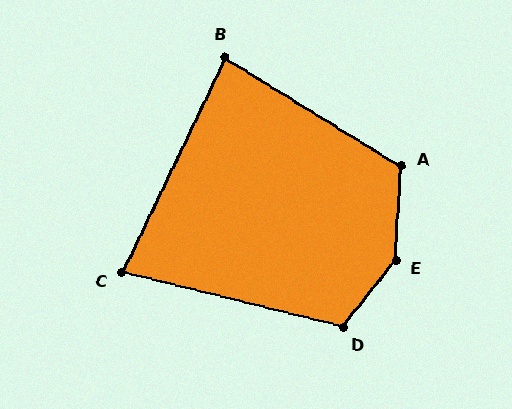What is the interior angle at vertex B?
Approximately 84 degrees (acute).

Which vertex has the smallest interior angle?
C, at approximately 78 degrees.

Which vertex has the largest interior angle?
E, at approximately 145 degrees.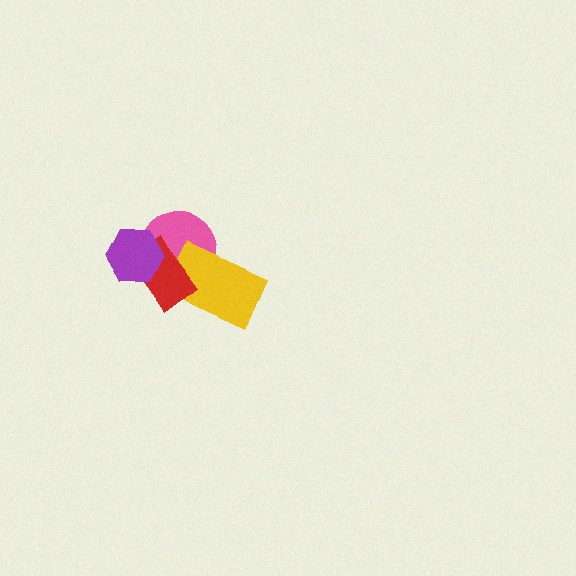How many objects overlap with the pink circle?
3 objects overlap with the pink circle.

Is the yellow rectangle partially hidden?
Yes, it is partially covered by another shape.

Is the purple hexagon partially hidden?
No, no other shape covers it.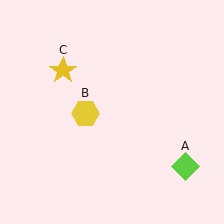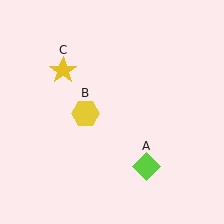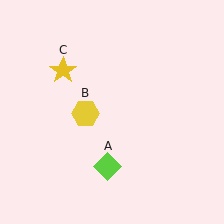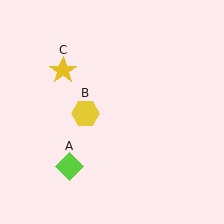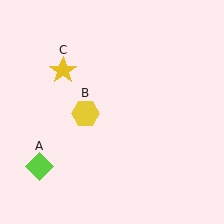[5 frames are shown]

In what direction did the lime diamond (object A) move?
The lime diamond (object A) moved left.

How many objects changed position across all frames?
1 object changed position: lime diamond (object A).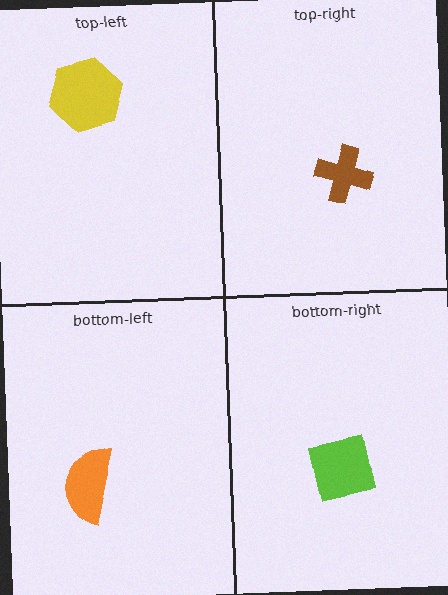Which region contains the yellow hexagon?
The top-left region.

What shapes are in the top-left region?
The yellow hexagon.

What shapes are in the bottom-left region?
The orange semicircle.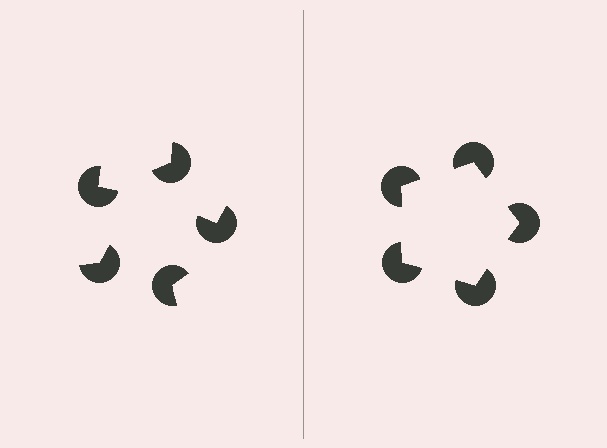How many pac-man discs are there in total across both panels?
10 — 5 on each side.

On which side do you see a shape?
An illusory pentagon appears on the right side. On the left side the wedge cuts are rotated, so no coherent shape forms.